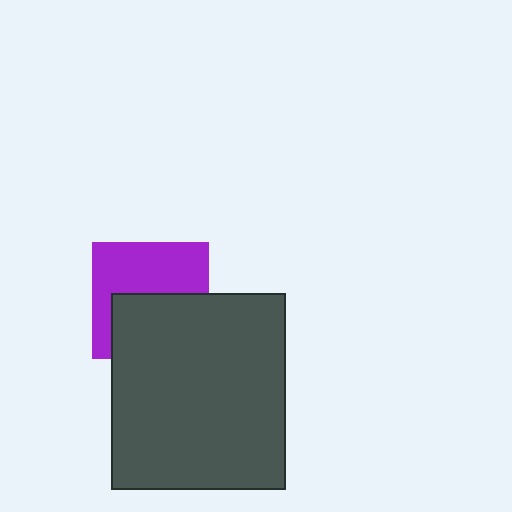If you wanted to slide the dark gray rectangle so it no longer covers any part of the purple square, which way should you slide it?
Slide it down — that is the most direct way to separate the two shapes.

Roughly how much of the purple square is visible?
About half of it is visible (roughly 54%).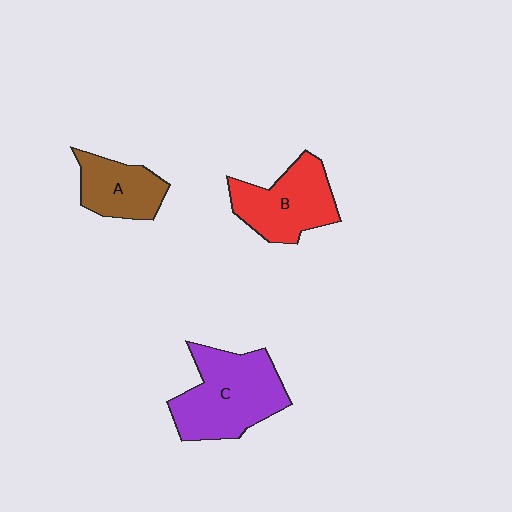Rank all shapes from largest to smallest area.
From largest to smallest: C (purple), B (red), A (brown).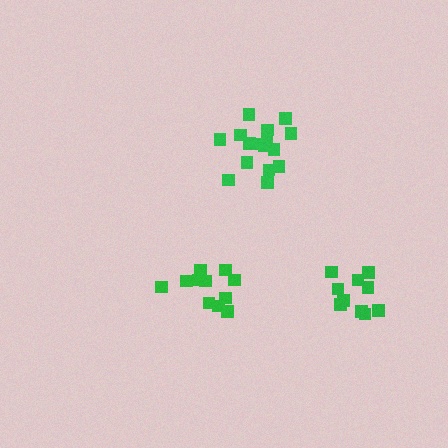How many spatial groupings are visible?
There are 3 spatial groupings.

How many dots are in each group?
Group 1: 11 dots, Group 2: 16 dots, Group 3: 10 dots (37 total).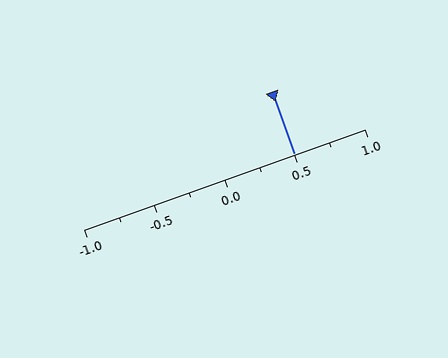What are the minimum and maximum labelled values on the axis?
The axis runs from -1.0 to 1.0.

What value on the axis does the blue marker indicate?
The marker indicates approximately 0.5.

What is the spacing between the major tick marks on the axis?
The major ticks are spaced 0.5 apart.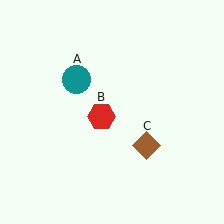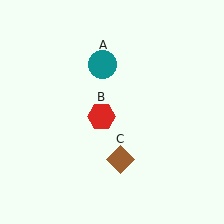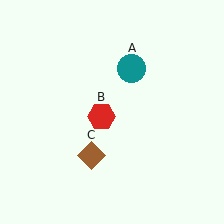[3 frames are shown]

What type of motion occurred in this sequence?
The teal circle (object A), brown diamond (object C) rotated clockwise around the center of the scene.